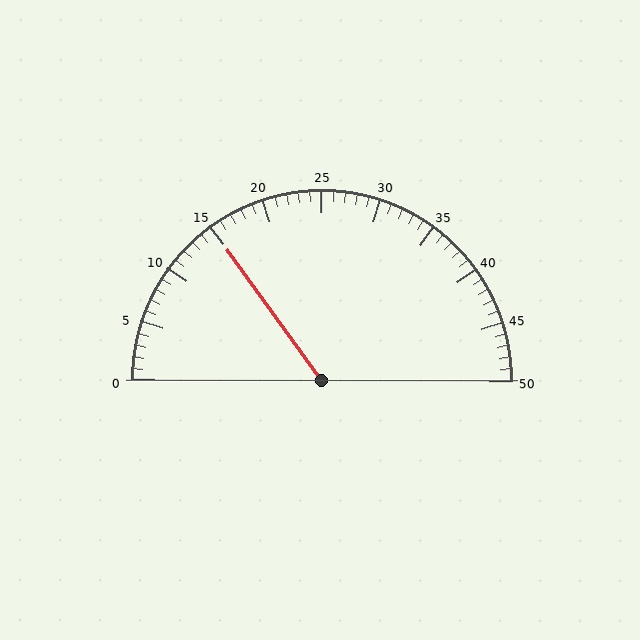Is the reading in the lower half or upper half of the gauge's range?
The reading is in the lower half of the range (0 to 50).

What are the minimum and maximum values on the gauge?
The gauge ranges from 0 to 50.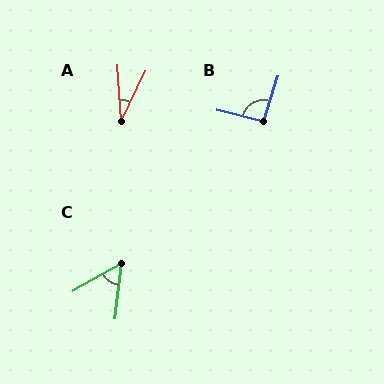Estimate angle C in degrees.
Approximately 54 degrees.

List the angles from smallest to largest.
A (29°), C (54°), B (94°).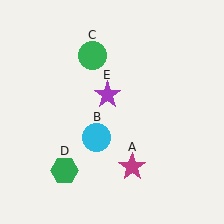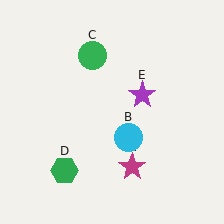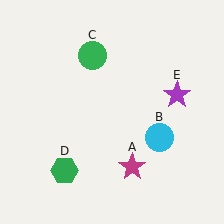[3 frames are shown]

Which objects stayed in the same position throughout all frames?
Magenta star (object A) and green circle (object C) and green hexagon (object D) remained stationary.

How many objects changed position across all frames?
2 objects changed position: cyan circle (object B), purple star (object E).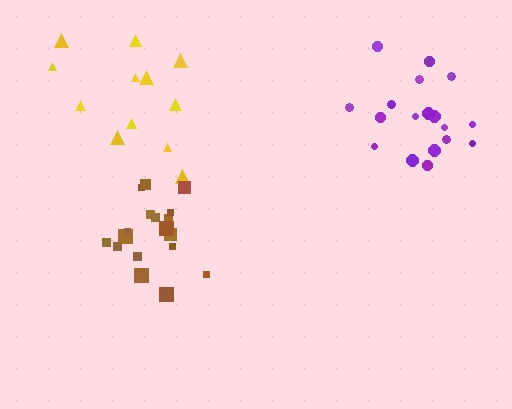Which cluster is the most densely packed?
Brown.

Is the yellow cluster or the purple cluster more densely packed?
Purple.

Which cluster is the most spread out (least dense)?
Yellow.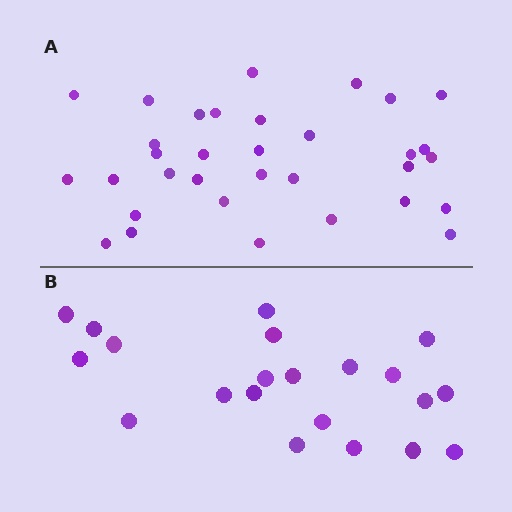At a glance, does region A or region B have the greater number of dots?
Region A (the top region) has more dots.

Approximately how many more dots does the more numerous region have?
Region A has roughly 12 or so more dots than region B.